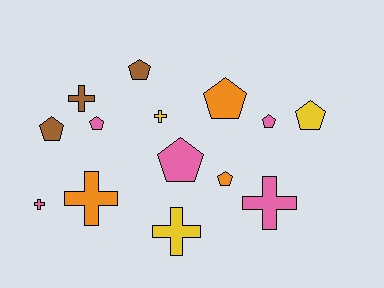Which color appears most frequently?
Pink, with 5 objects.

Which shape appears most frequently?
Pentagon, with 8 objects.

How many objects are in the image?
There are 14 objects.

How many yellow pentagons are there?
There is 1 yellow pentagon.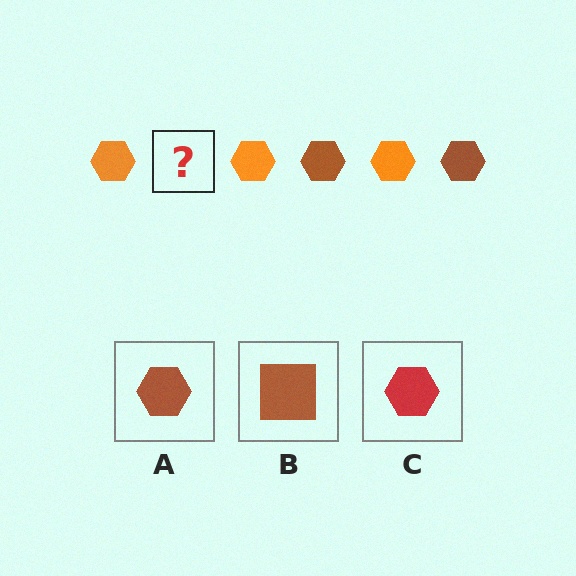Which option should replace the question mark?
Option A.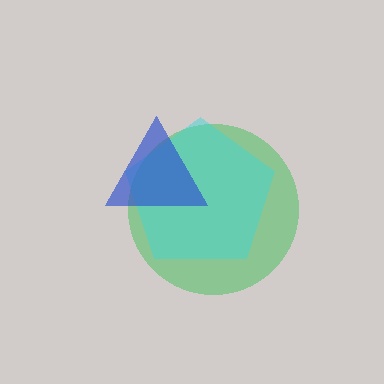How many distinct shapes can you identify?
There are 3 distinct shapes: a green circle, a cyan pentagon, a blue triangle.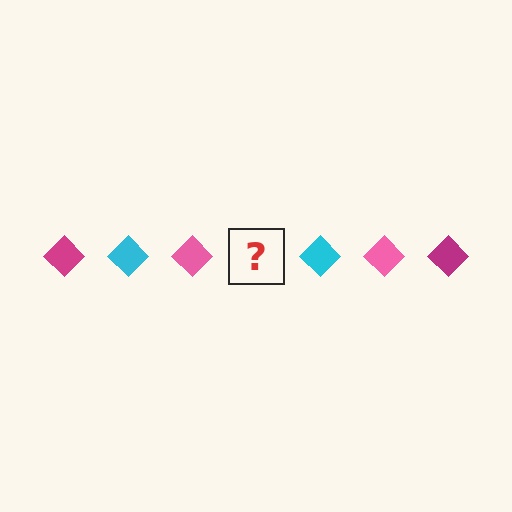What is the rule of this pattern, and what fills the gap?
The rule is that the pattern cycles through magenta, cyan, pink diamonds. The gap should be filled with a magenta diamond.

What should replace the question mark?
The question mark should be replaced with a magenta diamond.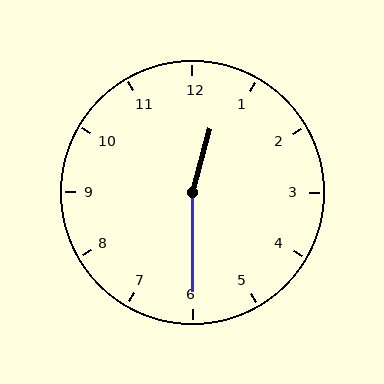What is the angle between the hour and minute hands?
Approximately 165 degrees.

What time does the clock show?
12:30.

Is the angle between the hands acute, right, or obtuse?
It is obtuse.